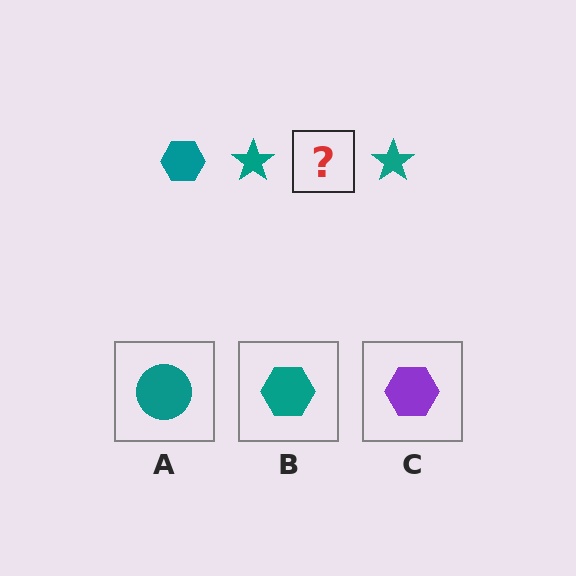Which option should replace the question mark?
Option B.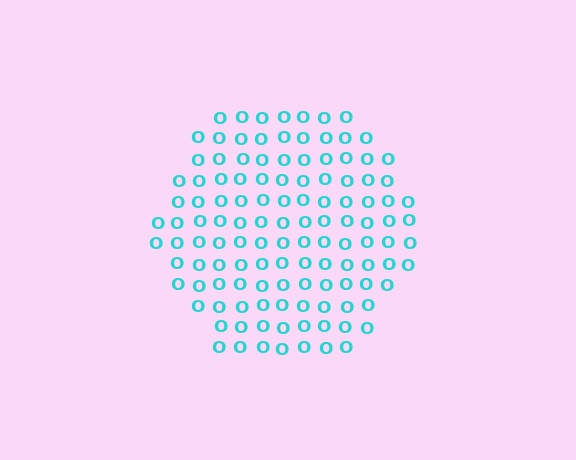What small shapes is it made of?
It is made of small letter O's.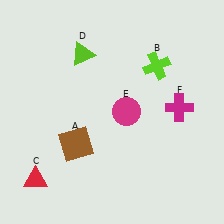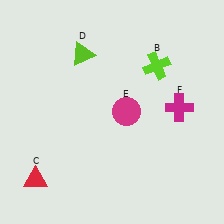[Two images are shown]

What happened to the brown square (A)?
The brown square (A) was removed in Image 2. It was in the bottom-left area of Image 1.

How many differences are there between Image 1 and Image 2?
There is 1 difference between the two images.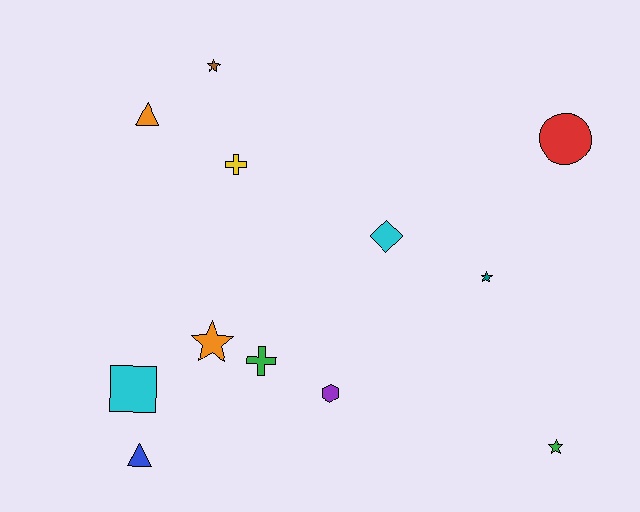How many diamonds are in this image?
There is 1 diamond.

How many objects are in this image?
There are 12 objects.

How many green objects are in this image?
There are 2 green objects.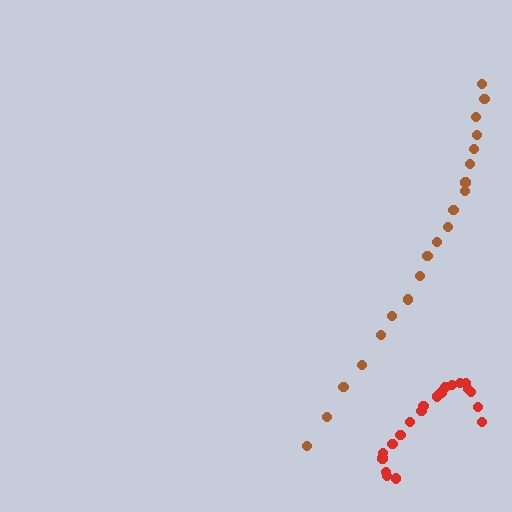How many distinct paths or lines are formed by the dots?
There are 2 distinct paths.